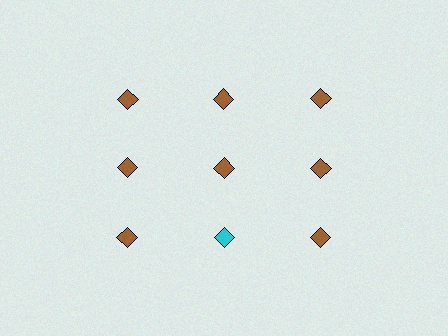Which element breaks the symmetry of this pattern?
The cyan diamond in the third row, second from left column breaks the symmetry. All other shapes are brown diamonds.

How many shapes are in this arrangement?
There are 9 shapes arranged in a grid pattern.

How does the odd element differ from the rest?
It has a different color: cyan instead of brown.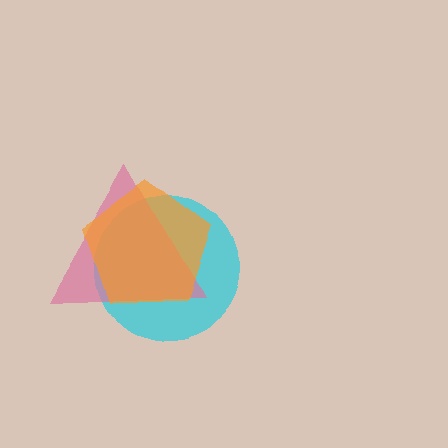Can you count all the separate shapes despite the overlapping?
Yes, there are 3 separate shapes.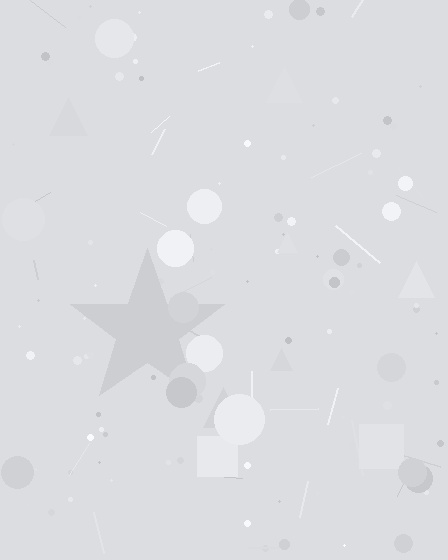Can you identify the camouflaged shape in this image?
The camouflaged shape is a star.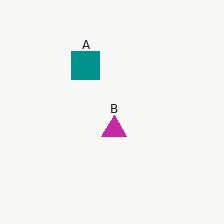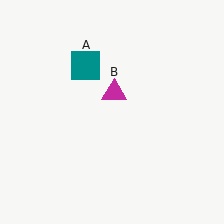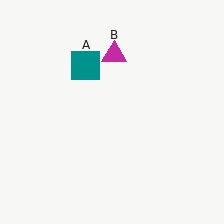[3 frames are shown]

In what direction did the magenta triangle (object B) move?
The magenta triangle (object B) moved up.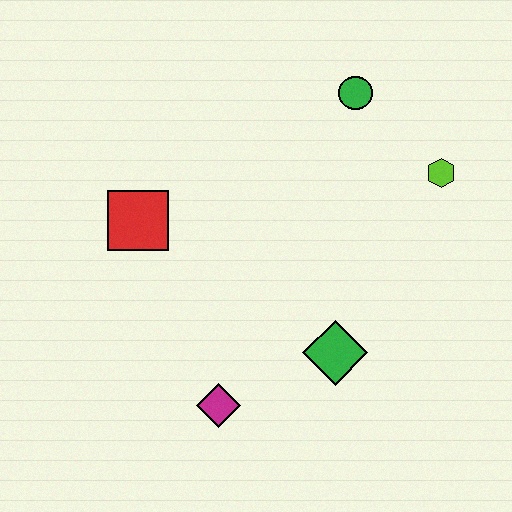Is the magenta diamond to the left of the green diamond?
Yes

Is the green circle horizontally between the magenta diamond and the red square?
No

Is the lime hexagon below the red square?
No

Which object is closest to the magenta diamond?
The green diamond is closest to the magenta diamond.